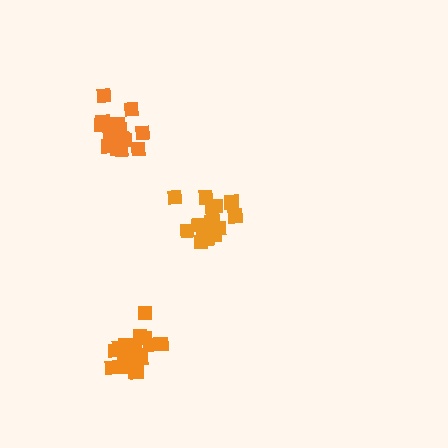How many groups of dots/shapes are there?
There are 3 groups.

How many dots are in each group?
Group 1: 16 dots, Group 2: 20 dots, Group 3: 19 dots (55 total).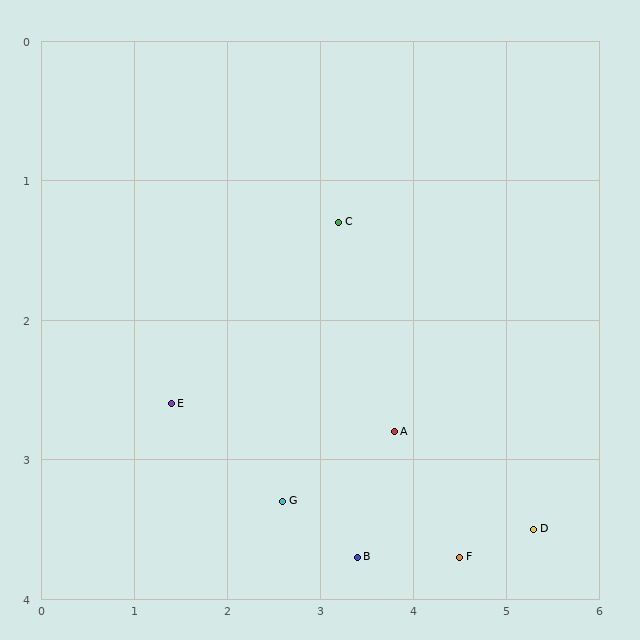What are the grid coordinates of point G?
Point G is at approximately (2.6, 3.3).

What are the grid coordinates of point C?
Point C is at approximately (3.2, 1.3).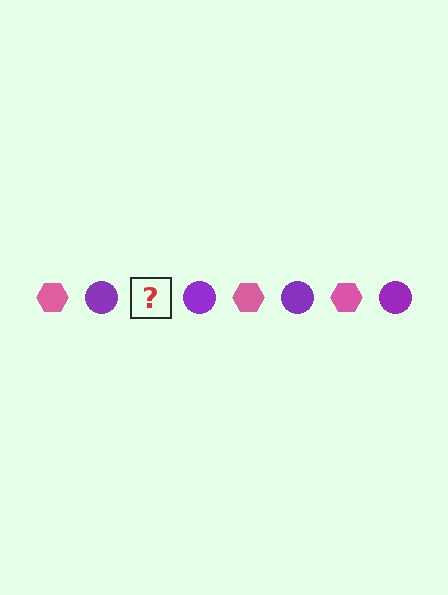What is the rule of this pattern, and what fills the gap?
The rule is that the pattern alternates between pink hexagon and purple circle. The gap should be filled with a pink hexagon.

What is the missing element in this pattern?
The missing element is a pink hexagon.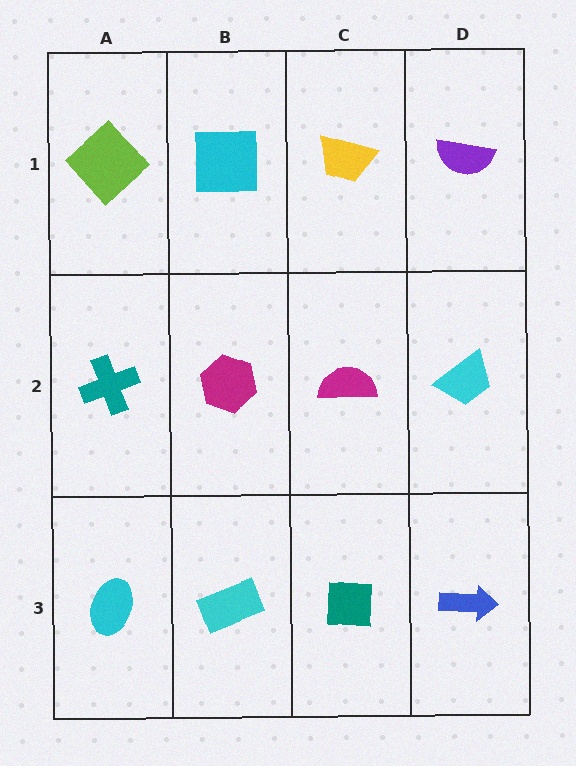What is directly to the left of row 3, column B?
A cyan ellipse.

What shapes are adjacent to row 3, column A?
A teal cross (row 2, column A), a cyan rectangle (row 3, column B).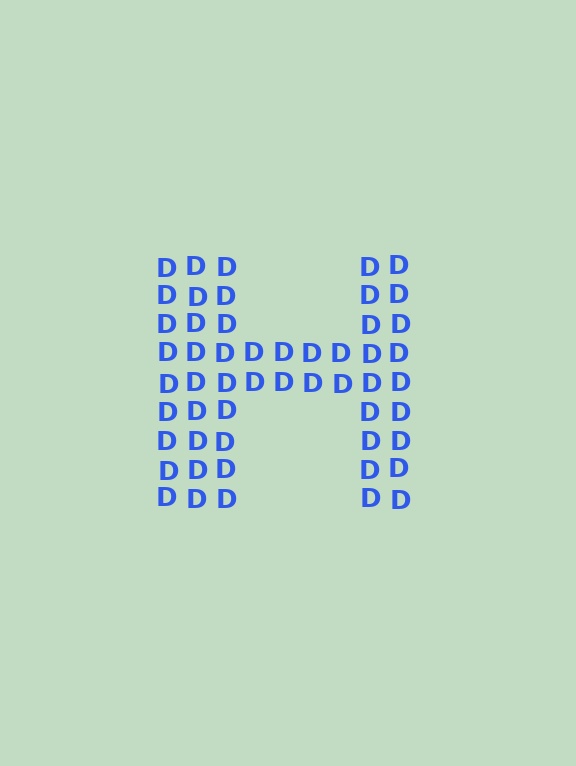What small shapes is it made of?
It is made of small letter D's.